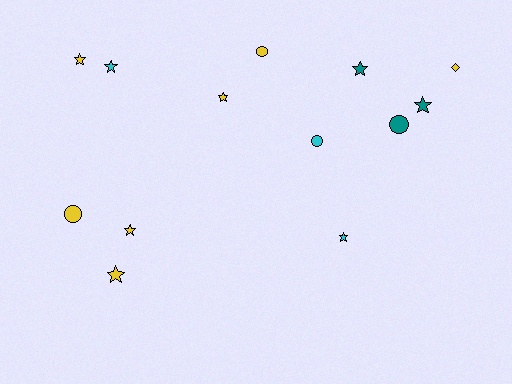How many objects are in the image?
There are 13 objects.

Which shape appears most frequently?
Star, with 8 objects.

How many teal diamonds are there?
There are no teal diamonds.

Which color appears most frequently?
Yellow, with 7 objects.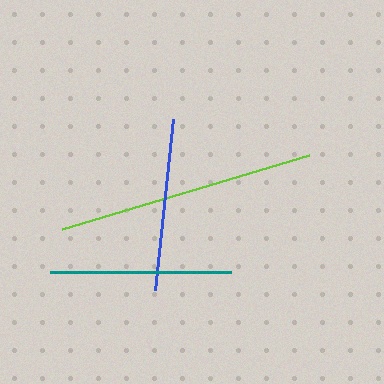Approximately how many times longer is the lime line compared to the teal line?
The lime line is approximately 1.4 times the length of the teal line.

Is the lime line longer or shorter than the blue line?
The lime line is longer than the blue line.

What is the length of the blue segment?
The blue segment is approximately 171 pixels long.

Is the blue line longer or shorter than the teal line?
The teal line is longer than the blue line.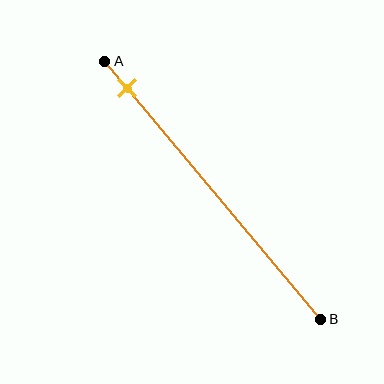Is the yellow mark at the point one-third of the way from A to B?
No, the mark is at about 10% from A, not at the 33% one-third point.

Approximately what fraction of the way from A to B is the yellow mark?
The yellow mark is approximately 10% of the way from A to B.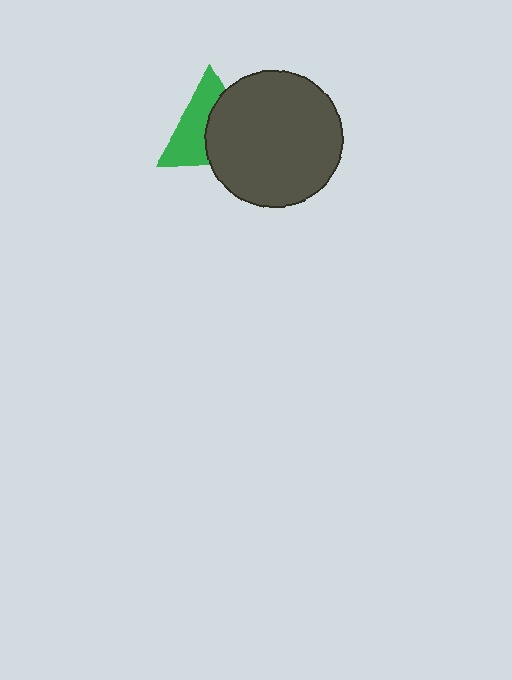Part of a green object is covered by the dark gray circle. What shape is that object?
It is a triangle.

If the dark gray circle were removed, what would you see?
You would see the complete green triangle.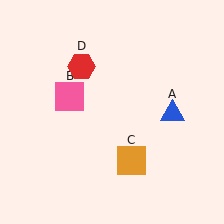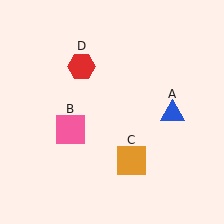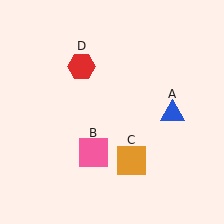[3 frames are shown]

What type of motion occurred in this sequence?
The pink square (object B) rotated counterclockwise around the center of the scene.